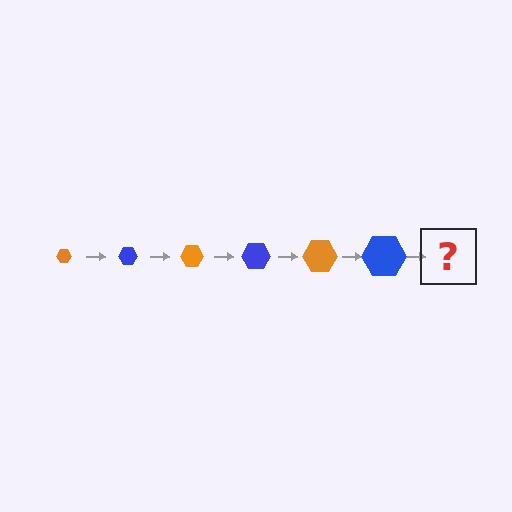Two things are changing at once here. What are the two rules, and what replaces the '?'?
The two rules are that the hexagon grows larger each step and the color cycles through orange and blue. The '?' should be an orange hexagon, larger than the previous one.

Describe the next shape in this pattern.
It should be an orange hexagon, larger than the previous one.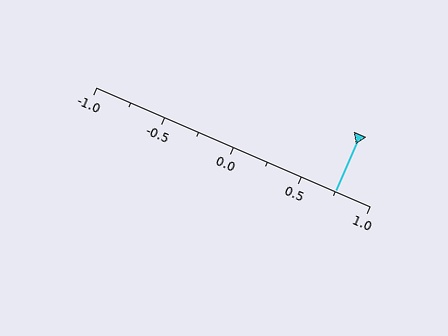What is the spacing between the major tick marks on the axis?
The major ticks are spaced 0.5 apart.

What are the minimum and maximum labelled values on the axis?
The axis runs from -1.0 to 1.0.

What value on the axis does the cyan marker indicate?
The marker indicates approximately 0.75.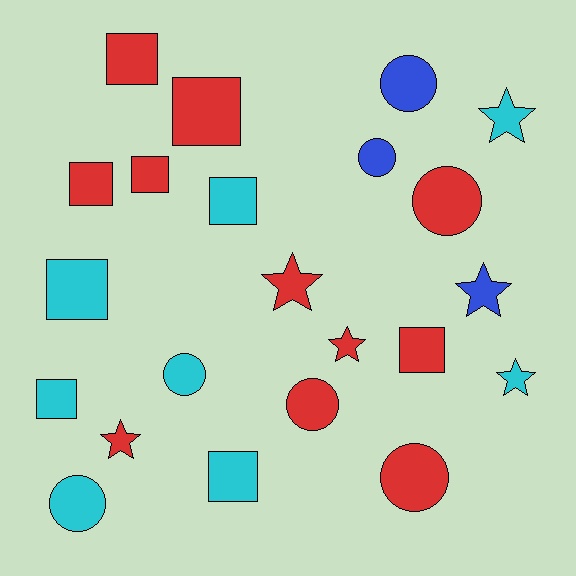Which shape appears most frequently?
Square, with 9 objects.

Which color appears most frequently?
Red, with 11 objects.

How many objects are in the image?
There are 22 objects.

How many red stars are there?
There are 3 red stars.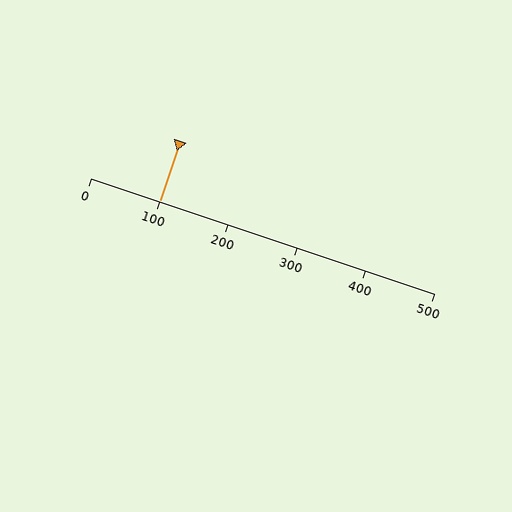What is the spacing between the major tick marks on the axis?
The major ticks are spaced 100 apart.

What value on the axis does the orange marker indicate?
The marker indicates approximately 100.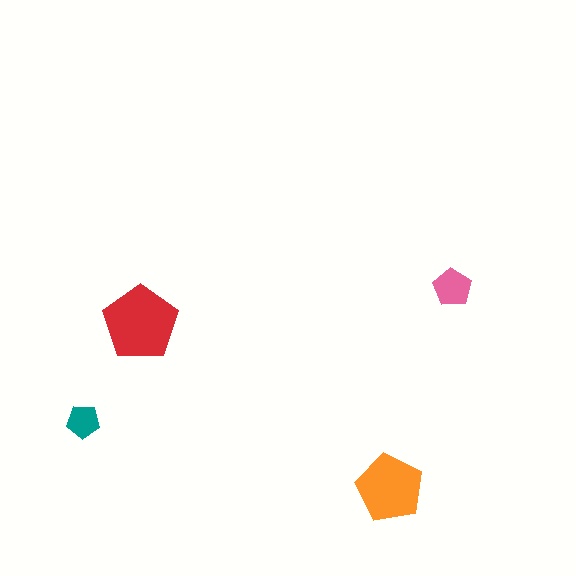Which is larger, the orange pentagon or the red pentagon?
The red one.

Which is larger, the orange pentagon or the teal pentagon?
The orange one.